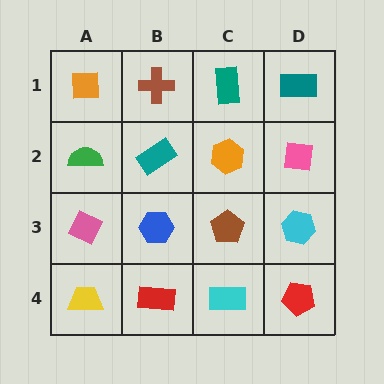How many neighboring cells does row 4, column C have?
3.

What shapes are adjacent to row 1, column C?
An orange hexagon (row 2, column C), a brown cross (row 1, column B), a teal rectangle (row 1, column D).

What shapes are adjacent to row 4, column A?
A pink diamond (row 3, column A), a red rectangle (row 4, column B).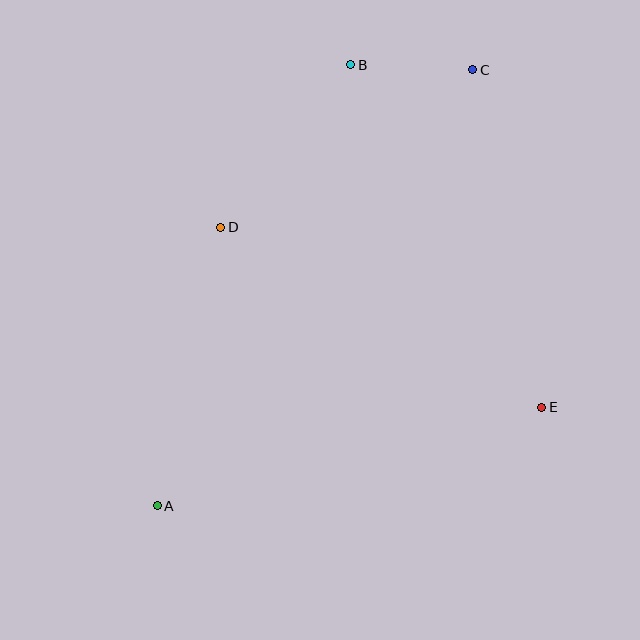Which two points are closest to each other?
Points B and C are closest to each other.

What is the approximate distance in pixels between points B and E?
The distance between B and E is approximately 392 pixels.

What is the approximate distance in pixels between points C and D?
The distance between C and D is approximately 297 pixels.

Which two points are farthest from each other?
Points A and C are farthest from each other.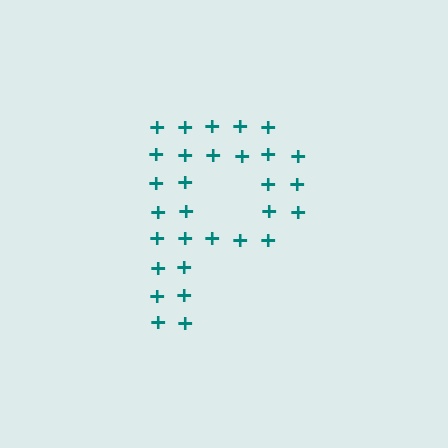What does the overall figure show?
The overall figure shows the letter P.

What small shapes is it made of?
It is made of small plus signs.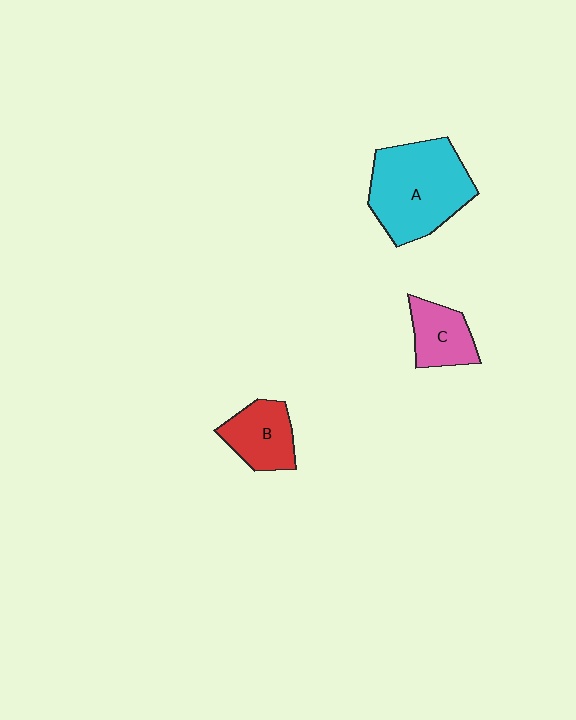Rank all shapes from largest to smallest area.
From largest to smallest: A (cyan), B (red), C (pink).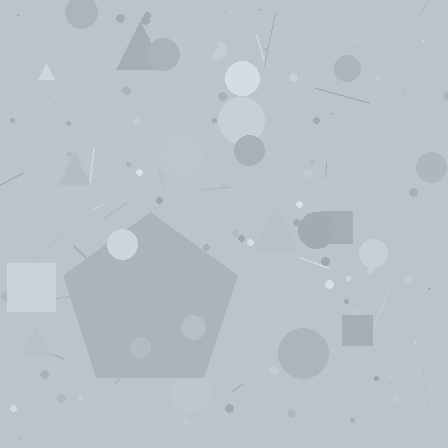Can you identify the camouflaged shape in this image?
The camouflaged shape is a pentagon.